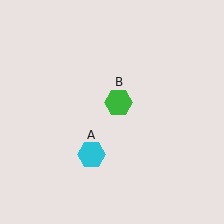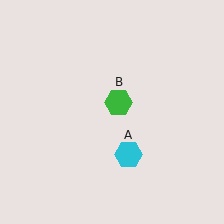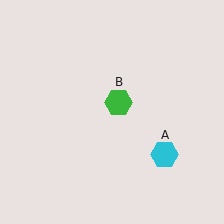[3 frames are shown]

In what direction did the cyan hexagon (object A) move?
The cyan hexagon (object A) moved right.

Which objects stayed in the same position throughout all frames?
Green hexagon (object B) remained stationary.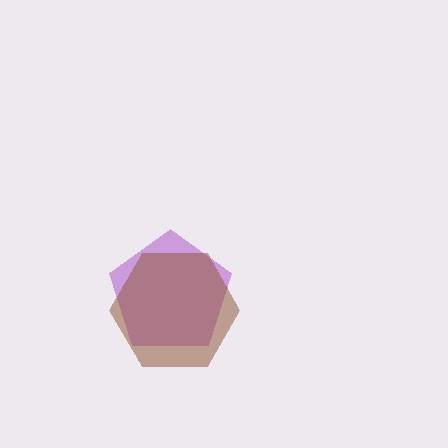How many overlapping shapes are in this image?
There are 2 overlapping shapes in the image.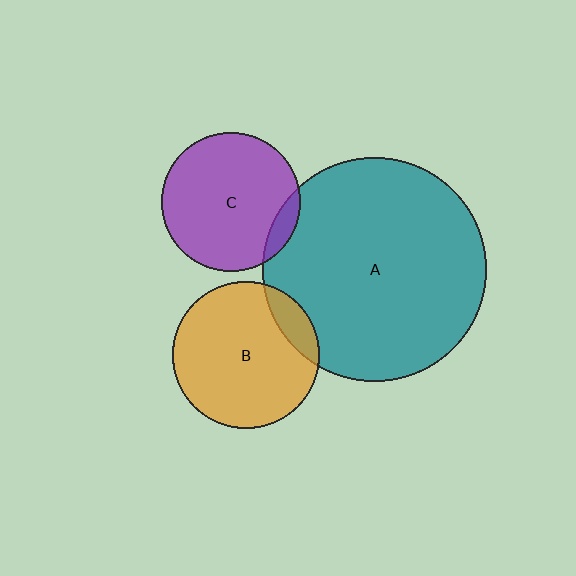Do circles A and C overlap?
Yes.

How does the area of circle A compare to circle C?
Approximately 2.6 times.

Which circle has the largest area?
Circle A (teal).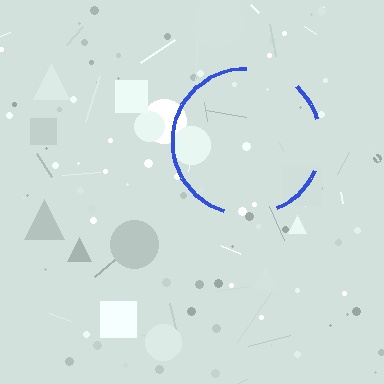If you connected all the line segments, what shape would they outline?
They would outline a circle.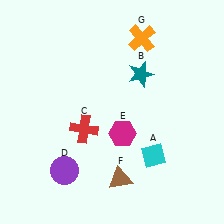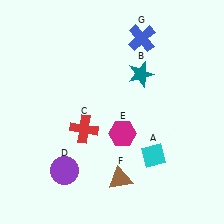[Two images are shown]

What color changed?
The cross (G) changed from orange in Image 1 to blue in Image 2.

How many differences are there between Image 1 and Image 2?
There is 1 difference between the two images.